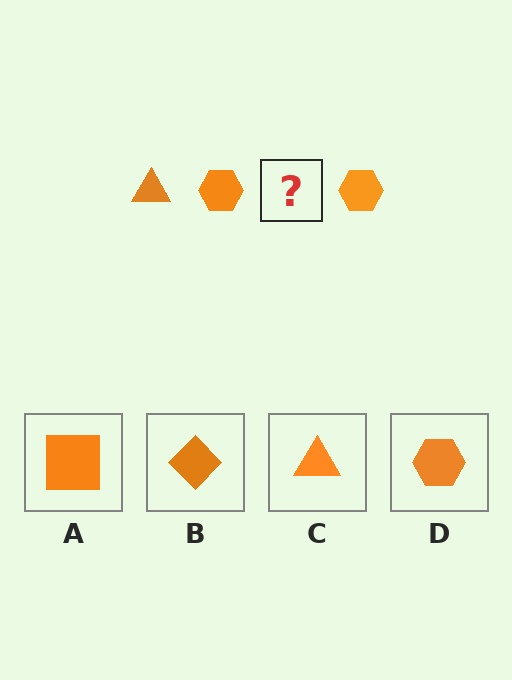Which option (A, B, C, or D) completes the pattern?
C.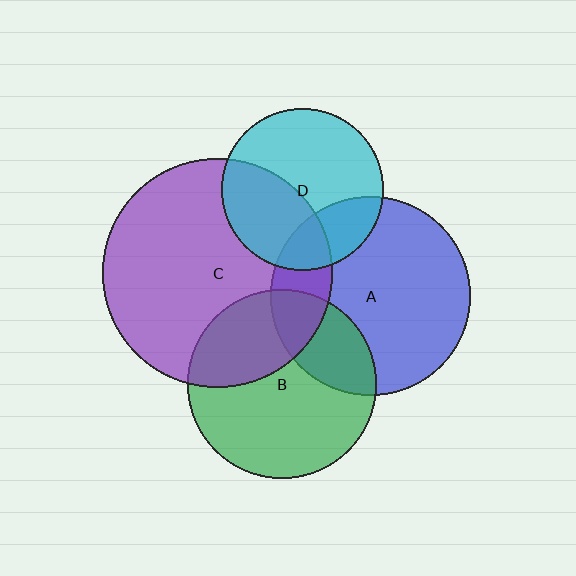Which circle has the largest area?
Circle C (purple).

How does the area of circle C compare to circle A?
Approximately 1.3 times.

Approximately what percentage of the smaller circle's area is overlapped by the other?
Approximately 25%.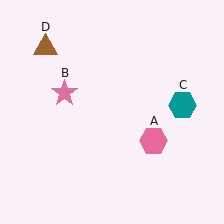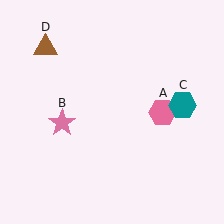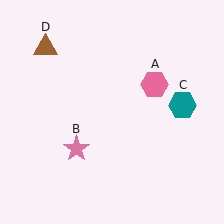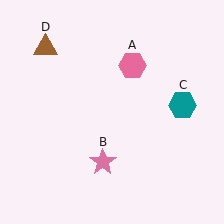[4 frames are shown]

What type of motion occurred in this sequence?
The pink hexagon (object A), pink star (object B) rotated counterclockwise around the center of the scene.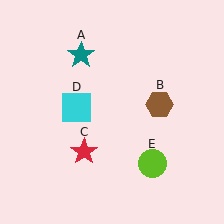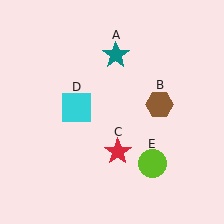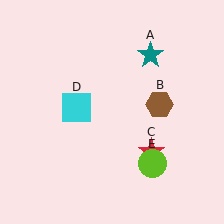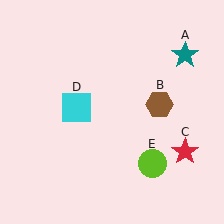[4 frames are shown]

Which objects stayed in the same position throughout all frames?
Brown hexagon (object B) and cyan square (object D) and lime circle (object E) remained stationary.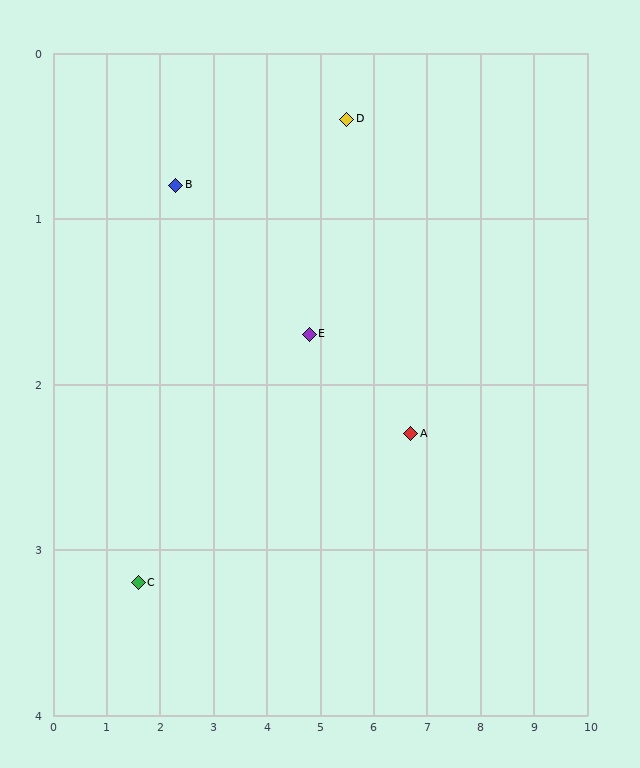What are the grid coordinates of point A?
Point A is at approximately (6.7, 2.3).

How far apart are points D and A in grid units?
Points D and A are about 2.2 grid units apart.